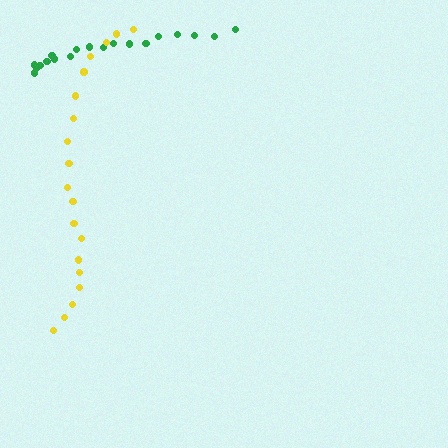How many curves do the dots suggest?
There are 2 distinct paths.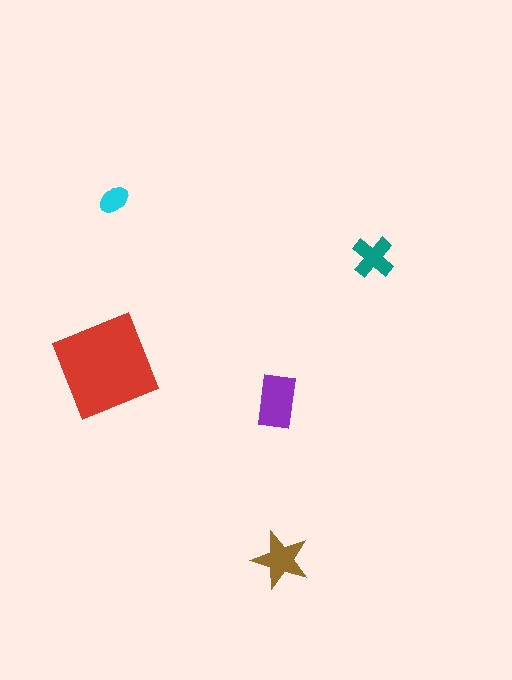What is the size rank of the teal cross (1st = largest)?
4th.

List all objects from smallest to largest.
The cyan ellipse, the teal cross, the brown star, the purple rectangle, the red square.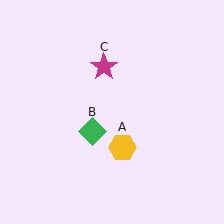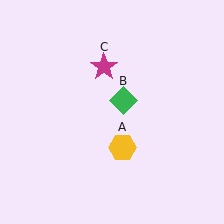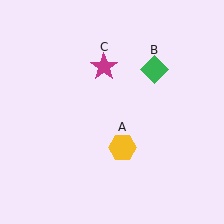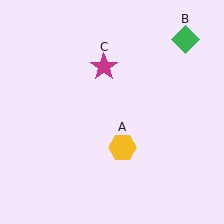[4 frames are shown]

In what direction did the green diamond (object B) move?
The green diamond (object B) moved up and to the right.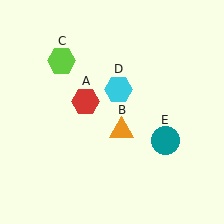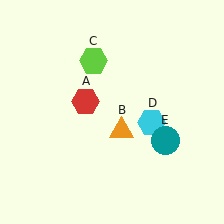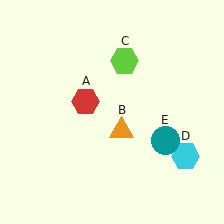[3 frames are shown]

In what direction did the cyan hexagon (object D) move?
The cyan hexagon (object D) moved down and to the right.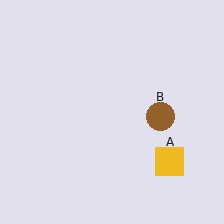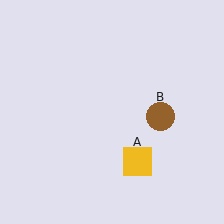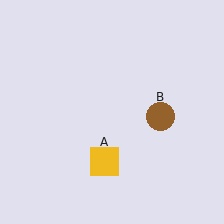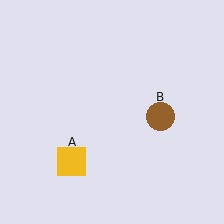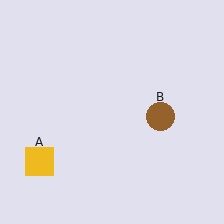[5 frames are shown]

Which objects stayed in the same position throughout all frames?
Brown circle (object B) remained stationary.